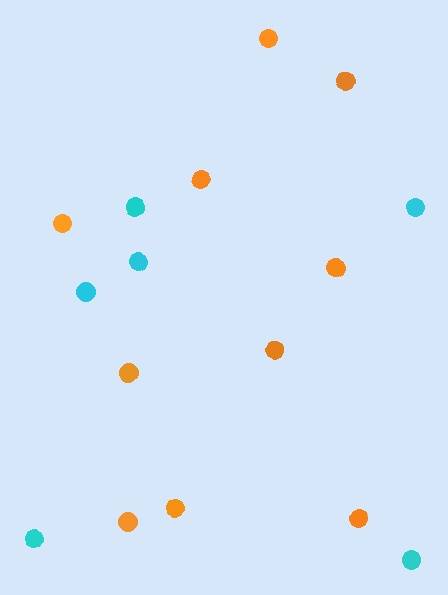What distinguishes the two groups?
There are 2 groups: one group of orange circles (10) and one group of cyan circles (6).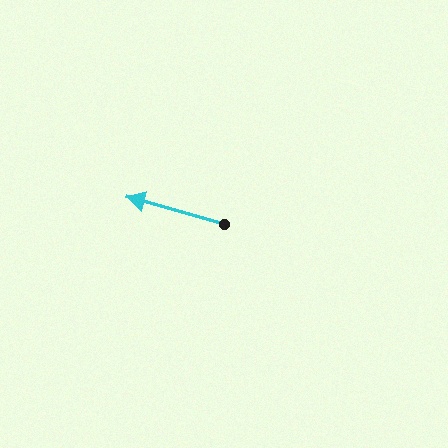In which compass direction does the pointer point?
West.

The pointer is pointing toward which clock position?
Roughly 10 o'clock.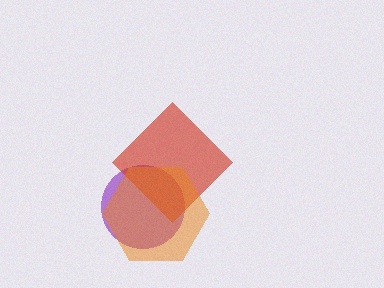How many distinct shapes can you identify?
There are 3 distinct shapes: a purple circle, a red diamond, an orange hexagon.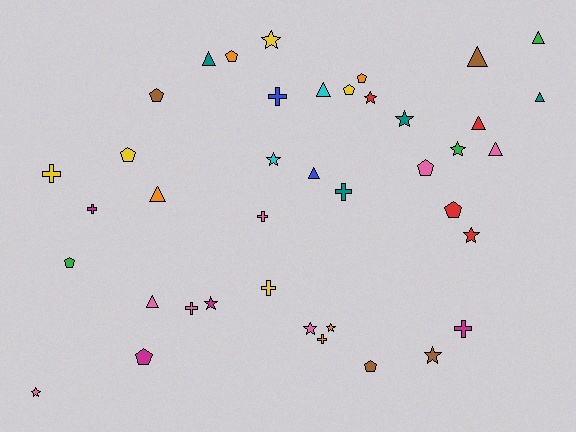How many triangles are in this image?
There are 10 triangles.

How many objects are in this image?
There are 40 objects.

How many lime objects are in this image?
There are no lime objects.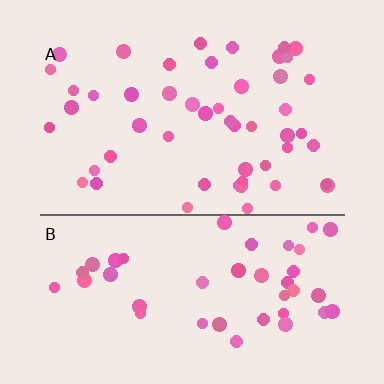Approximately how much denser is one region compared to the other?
Approximately 1.1× — region A over region B.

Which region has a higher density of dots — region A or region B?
A (the top).